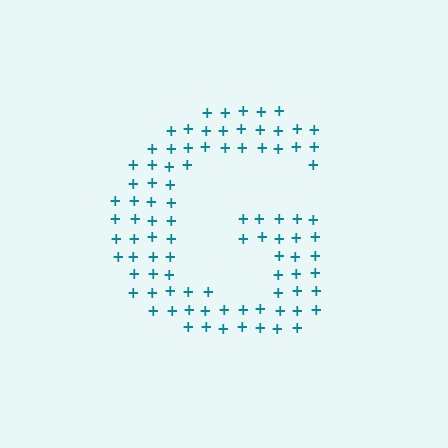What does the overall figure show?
The overall figure shows the letter G.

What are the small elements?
The small elements are plus signs.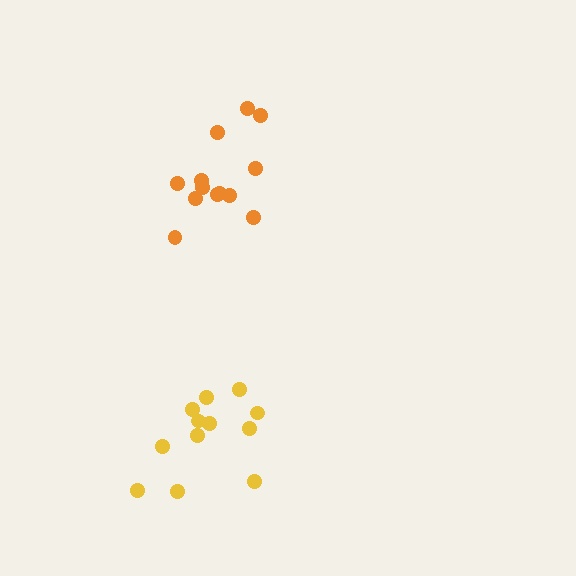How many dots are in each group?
Group 1: 12 dots, Group 2: 13 dots (25 total).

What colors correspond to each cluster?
The clusters are colored: yellow, orange.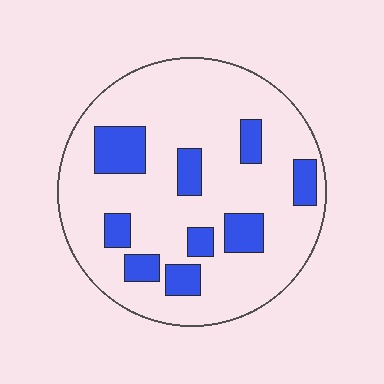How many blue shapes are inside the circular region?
9.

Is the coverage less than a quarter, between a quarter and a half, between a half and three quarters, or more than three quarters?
Less than a quarter.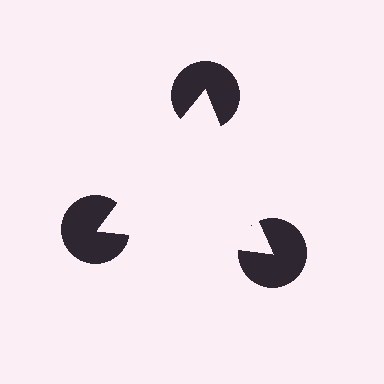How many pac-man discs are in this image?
There are 3 — one at each vertex of the illusory triangle.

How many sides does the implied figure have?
3 sides.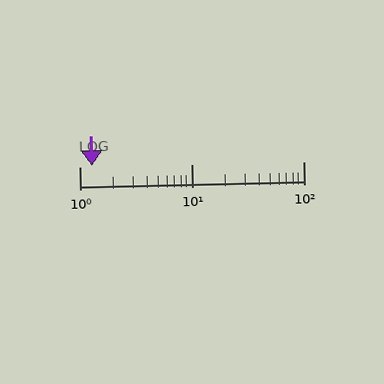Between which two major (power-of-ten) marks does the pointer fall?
The pointer is between 1 and 10.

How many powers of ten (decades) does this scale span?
The scale spans 2 decades, from 1 to 100.